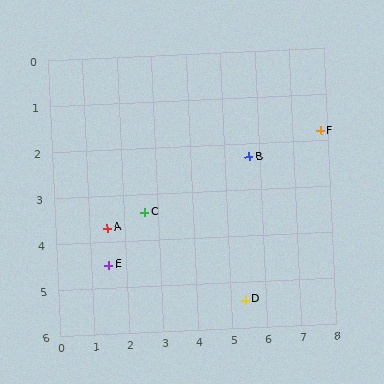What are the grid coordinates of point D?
Point D is at approximately (5.4, 5.4).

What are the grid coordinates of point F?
Point F is at approximately (7.8, 1.8).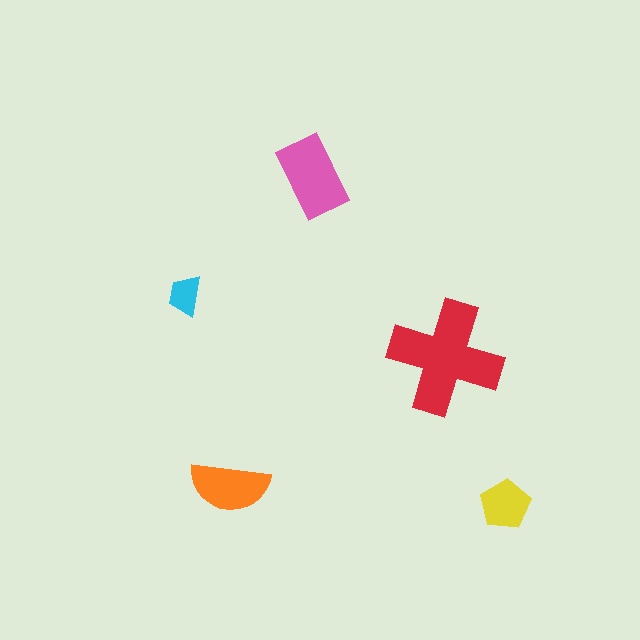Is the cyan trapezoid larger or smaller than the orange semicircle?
Smaller.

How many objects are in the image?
There are 5 objects in the image.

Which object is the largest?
The red cross.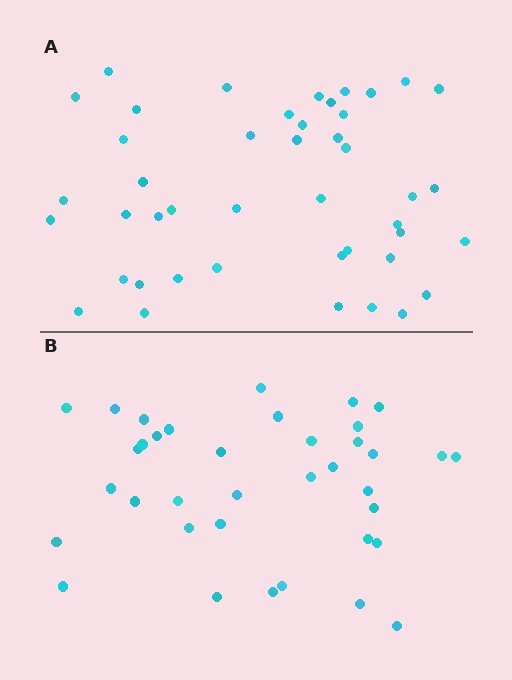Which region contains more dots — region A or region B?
Region A (the top region) has more dots.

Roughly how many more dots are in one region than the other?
Region A has roughly 8 or so more dots than region B.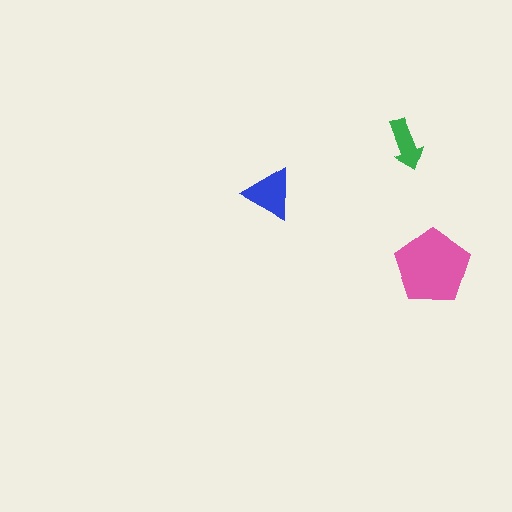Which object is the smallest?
The green arrow.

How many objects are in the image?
There are 3 objects in the image.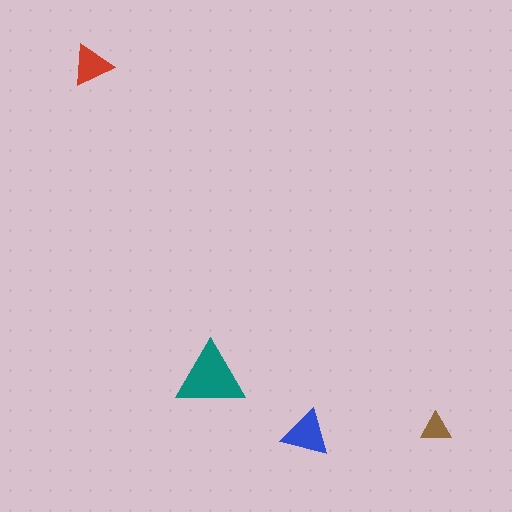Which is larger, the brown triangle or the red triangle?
The red one.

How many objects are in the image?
There are 4 objects in the image.